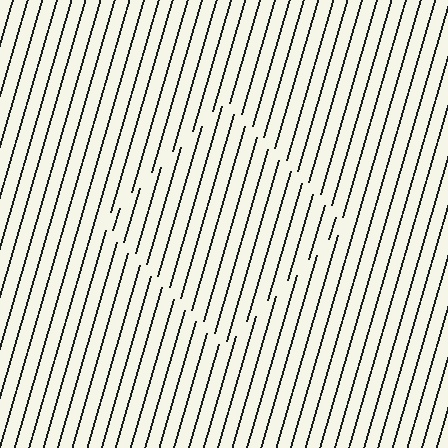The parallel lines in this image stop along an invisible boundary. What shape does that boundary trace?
An illusory square. The interior of the shape contains the same grating, shifted by half a period — the contour is defined by the phase discontinuity where line-ends from the inner and outer gratings abut.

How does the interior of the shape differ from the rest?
The interior of the shape contains the same grating, shifted by half a period — the contour is defined by the phase discontinuity where line-ends from the inner and outer gratings abut.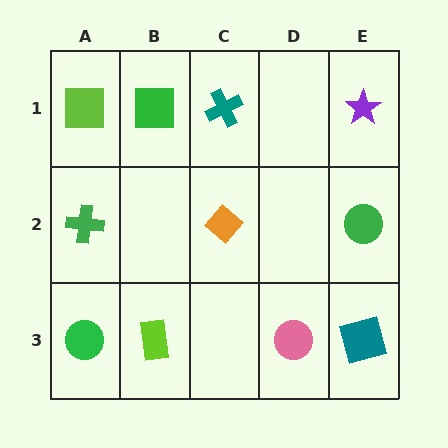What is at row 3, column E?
A teal square.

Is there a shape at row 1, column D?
No, that cell is empty.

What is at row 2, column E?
A green circle.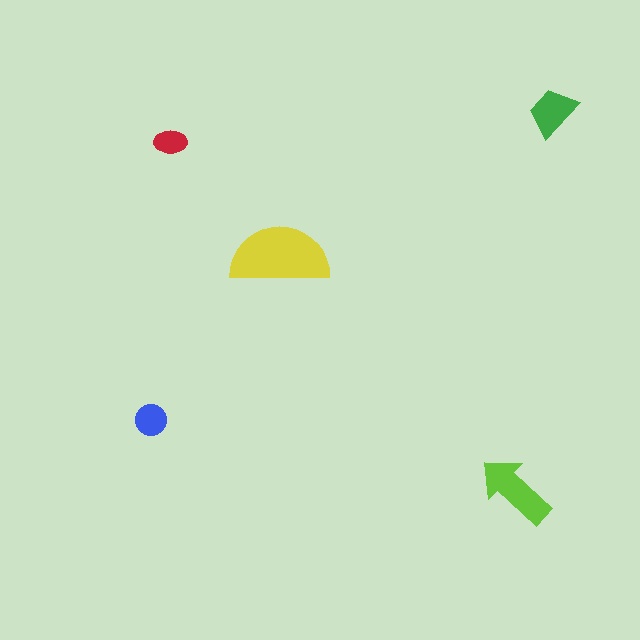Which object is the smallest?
The red ellipse.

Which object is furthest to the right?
The green trapezoid is rightmost.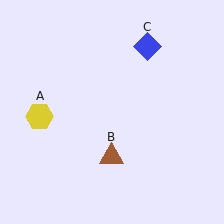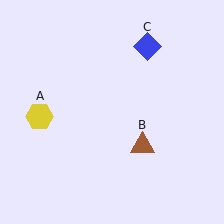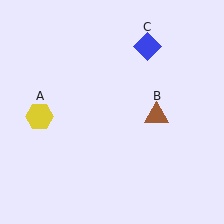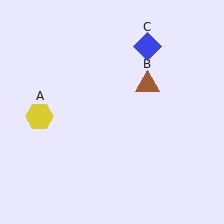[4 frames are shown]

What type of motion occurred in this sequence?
The brown triangle (object B) rotated counterclockwise around the center of the scene.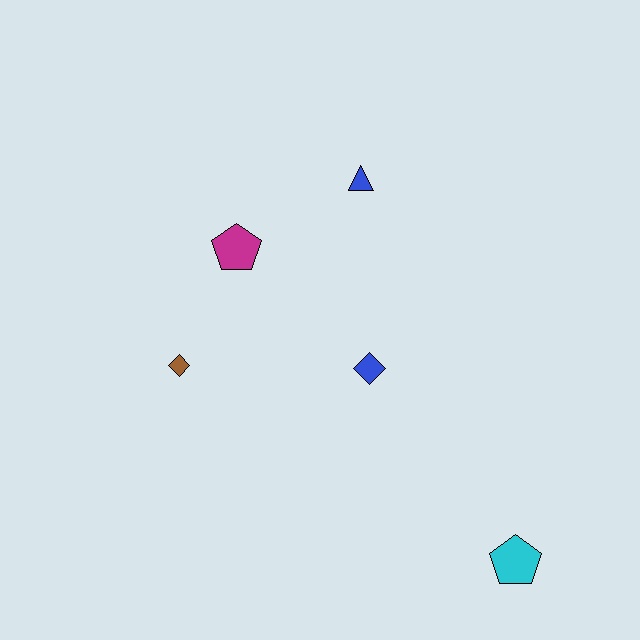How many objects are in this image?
There are 5 objects.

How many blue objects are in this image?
There are 2 blue objects.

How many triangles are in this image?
There is 1 triangle.